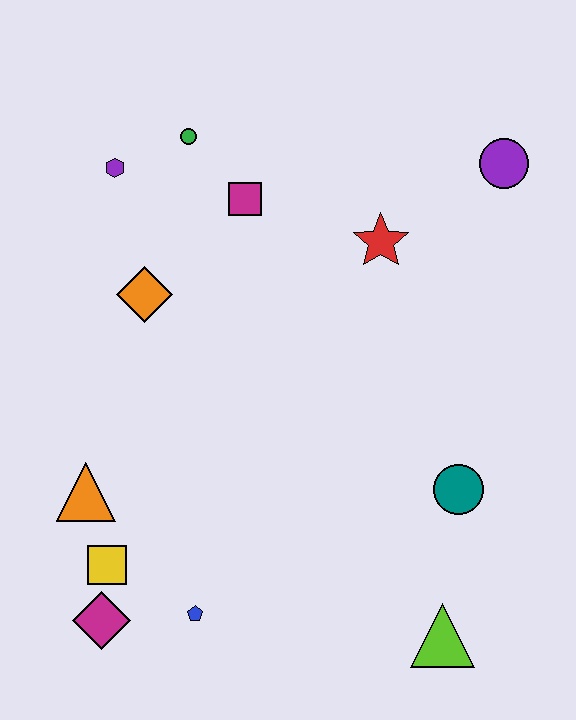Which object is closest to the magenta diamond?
The yellow square is closest to the magenta diamond.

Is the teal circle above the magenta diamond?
Yes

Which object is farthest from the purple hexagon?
The lime triangle is farthest from the purple hexagon.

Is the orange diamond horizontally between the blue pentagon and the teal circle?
No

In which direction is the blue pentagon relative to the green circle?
The blue pentagon is below the green circle.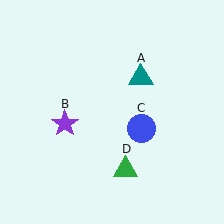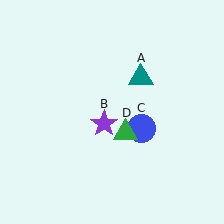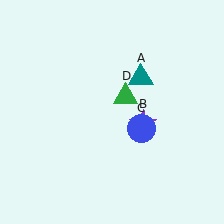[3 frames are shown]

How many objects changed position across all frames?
2 objects changed position: purple star (object B), green triangle (object D).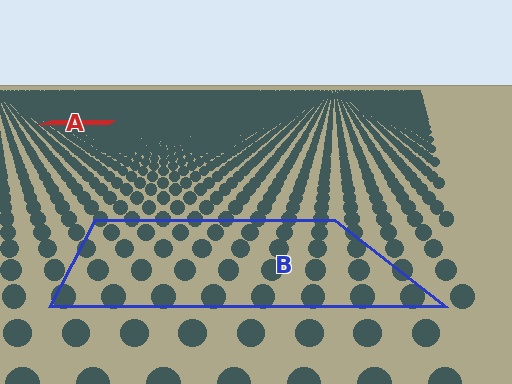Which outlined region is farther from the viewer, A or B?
Region A is farther from the viewer — the texture elements inside it appear smaller and more densely packed.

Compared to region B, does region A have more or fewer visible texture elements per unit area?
Region A has more texture elements per unit area — they are packed more densely because it is farther away.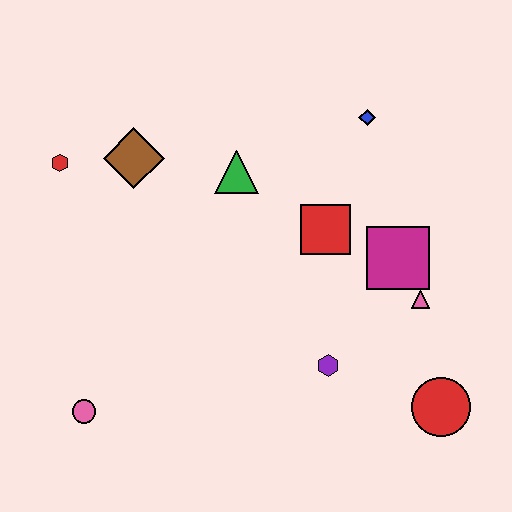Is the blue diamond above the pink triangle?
Yes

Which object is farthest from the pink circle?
The blue diamond is farthest from the pink circle.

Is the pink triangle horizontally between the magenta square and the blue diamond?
No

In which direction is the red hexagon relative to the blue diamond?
The red hexagon is to the left of the blue diamond.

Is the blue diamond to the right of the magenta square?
No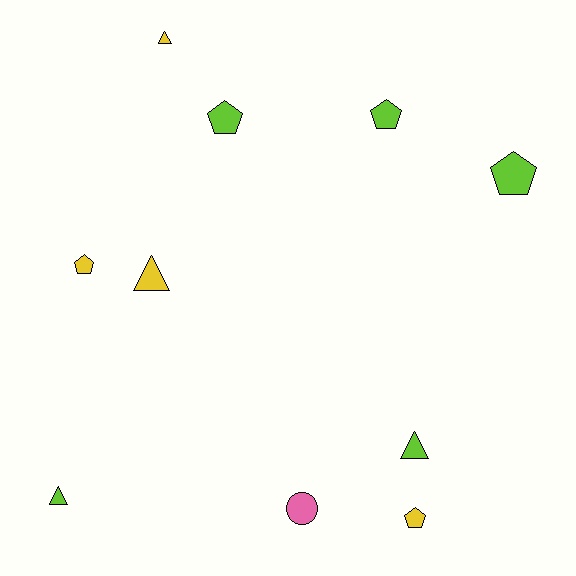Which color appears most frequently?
Lime, with 5 objects.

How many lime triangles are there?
There are 2 lime triangles.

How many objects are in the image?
There are 10 objects.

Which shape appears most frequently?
Pentagon, with 5 objects.